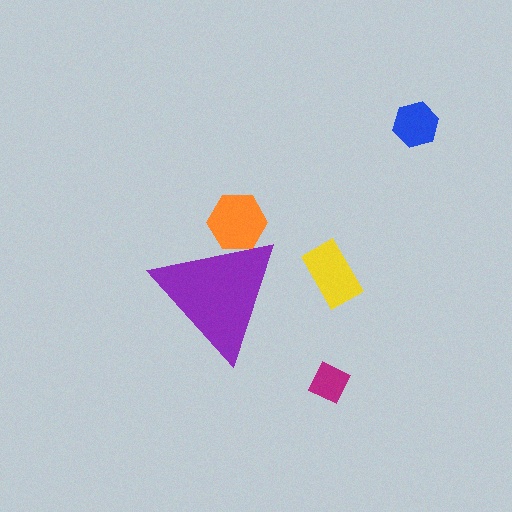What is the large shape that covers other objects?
A purple triangle.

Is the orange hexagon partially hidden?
Yes, the orange hexagon is partially hidden behind the purple triangle.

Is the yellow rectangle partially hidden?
No, the yellow rectangle is fully visible.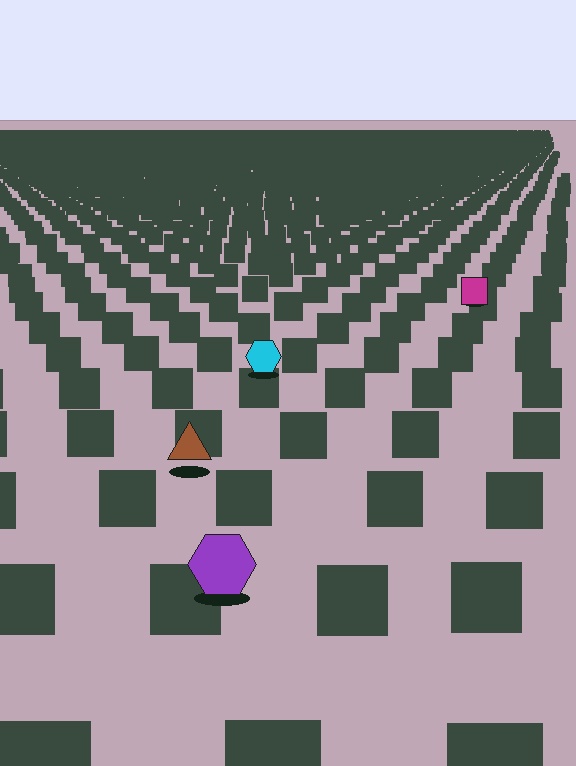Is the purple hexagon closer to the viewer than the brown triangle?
Yes. The purple hexagon is closer — you can tell from the texture gradient: the ground texture is coarser near it.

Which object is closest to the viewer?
The purple hexagon is closest. The texture marks near it are larger and more spread out.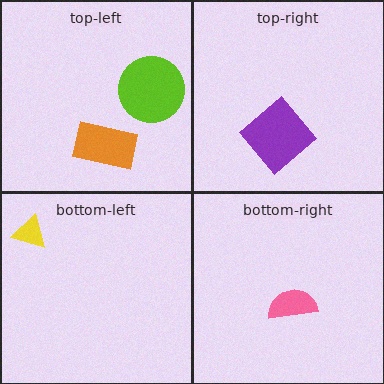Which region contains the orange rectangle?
The top-left region.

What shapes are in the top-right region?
The purple diamond.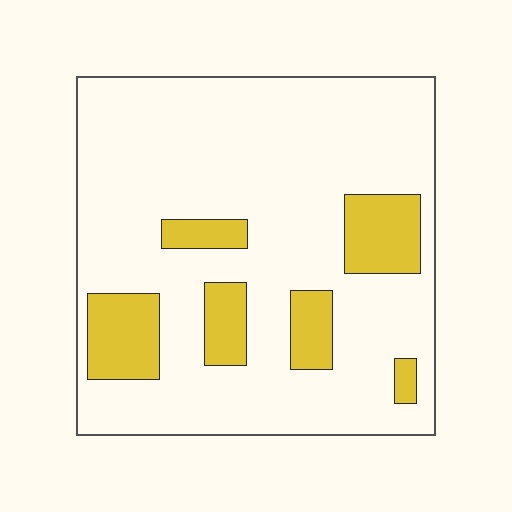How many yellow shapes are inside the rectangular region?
6.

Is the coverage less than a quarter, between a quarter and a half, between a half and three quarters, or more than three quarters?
Less than a quarter.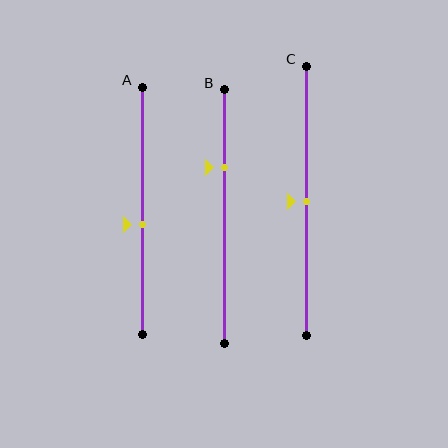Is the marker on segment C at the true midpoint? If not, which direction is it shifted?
Yes, the marker on segment C is at the true midpoint.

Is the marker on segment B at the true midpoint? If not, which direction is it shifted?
No, the marker on segment B is shifted upward by about 19% of the segment length.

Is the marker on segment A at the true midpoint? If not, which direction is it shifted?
No, the marker on segment A is shifted downward by about 5% of the segment length.